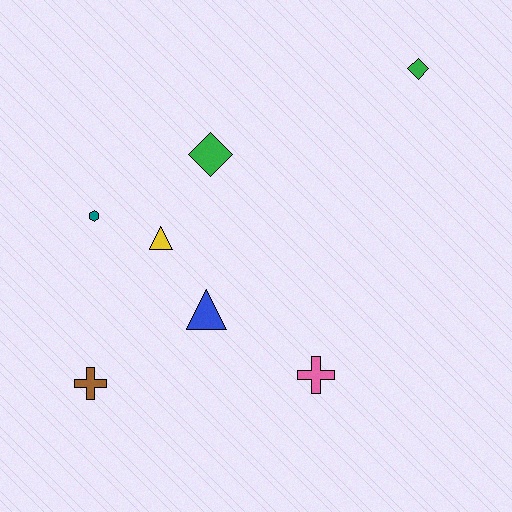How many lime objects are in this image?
There are no lime objects.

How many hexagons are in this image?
There is 1 hexagon.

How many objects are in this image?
There are 7 objects.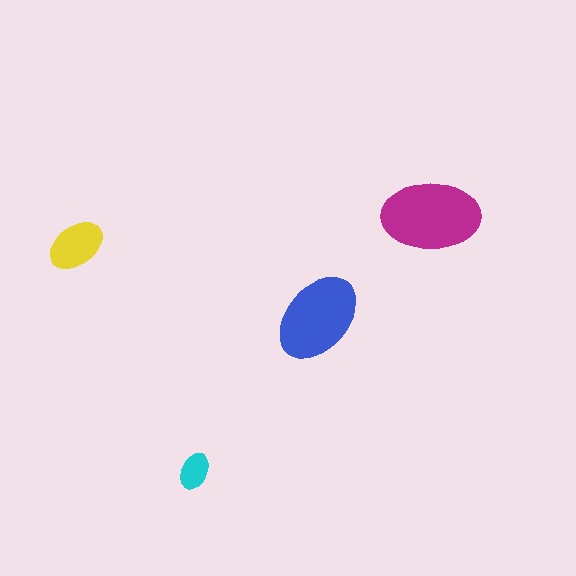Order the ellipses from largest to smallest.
the magenta one, the blue one, the yellow one, the cyan one.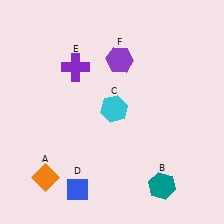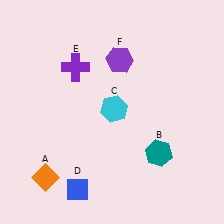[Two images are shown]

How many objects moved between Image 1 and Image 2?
1 object moved between the two images.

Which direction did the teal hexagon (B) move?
The teal hexagon (B) moved up.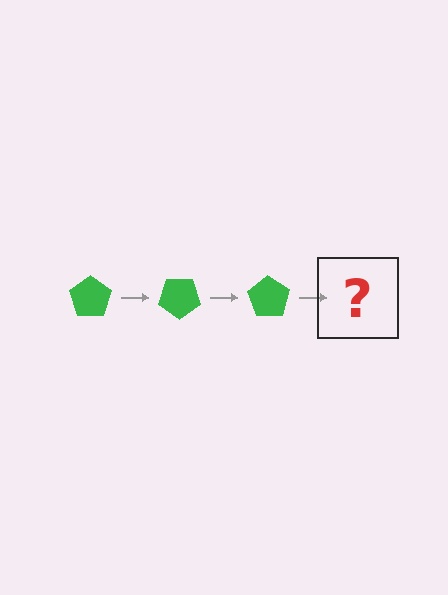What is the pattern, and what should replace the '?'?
The pattern is that the pentagon rotates 35 degrees each step. The '?' should be a green pentagon rotated 105 degrees.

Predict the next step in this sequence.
The next step is a green pentagon rotated 105 degrees.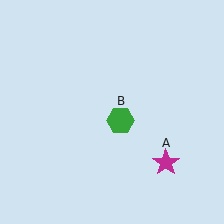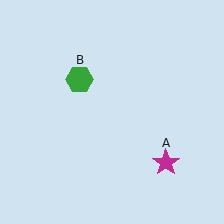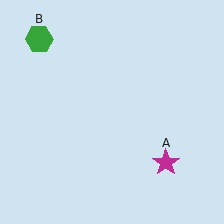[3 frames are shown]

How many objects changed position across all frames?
1 object changed position: green hexagon (object B).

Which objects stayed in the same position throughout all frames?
Magenta star (object A) remained stationary.